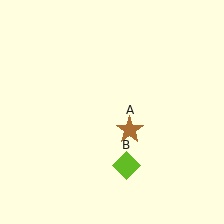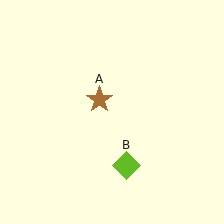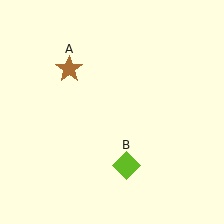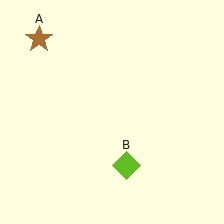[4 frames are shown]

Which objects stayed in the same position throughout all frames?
Lime diamond (object B) remained stationary.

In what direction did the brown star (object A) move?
The brown star (object A) moved up and to the left.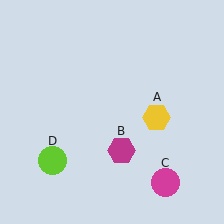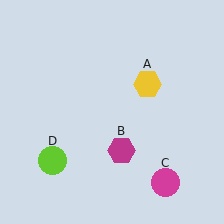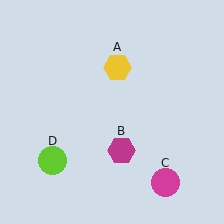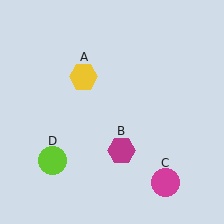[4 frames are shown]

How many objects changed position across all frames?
1 object changed position: yellow hexagon (object A).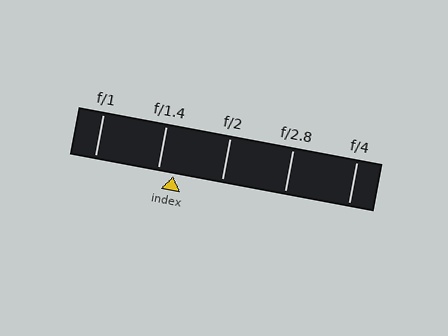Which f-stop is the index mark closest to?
The index mark is closest to f/1.4.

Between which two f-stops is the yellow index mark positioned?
The index mark is between f/1.4 and f/2.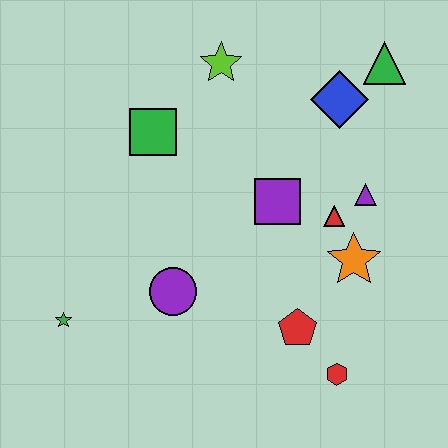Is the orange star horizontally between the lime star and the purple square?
No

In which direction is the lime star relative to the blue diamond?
The lime star is to the left of the blue diamond.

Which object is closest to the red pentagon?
The red hexagon is closest to the red pentagon.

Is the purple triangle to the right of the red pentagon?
Yes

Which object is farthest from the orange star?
The green star is farthest from the orange star.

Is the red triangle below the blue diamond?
Yes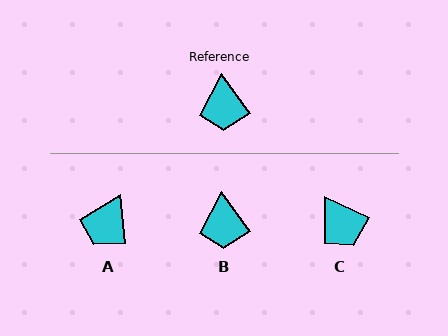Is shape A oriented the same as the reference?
No, it is off by about 30 degrees.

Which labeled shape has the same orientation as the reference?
B.